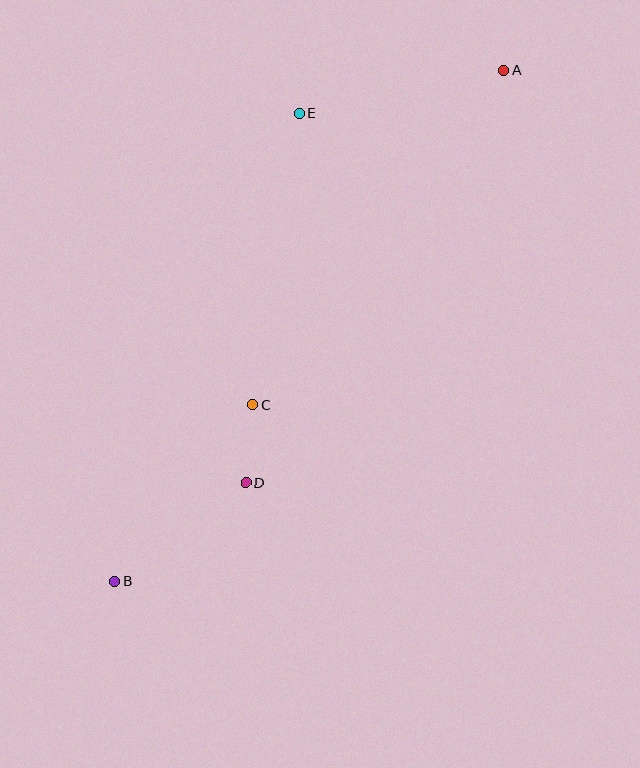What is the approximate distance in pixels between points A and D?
The distance between A and D is approximately 486 pixels.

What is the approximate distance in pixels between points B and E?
The distance between B and E is approximately 503 pixels.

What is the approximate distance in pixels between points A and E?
The distance between A and E is approximately 209 pixels.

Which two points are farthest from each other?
Points A and B are farthest from each other.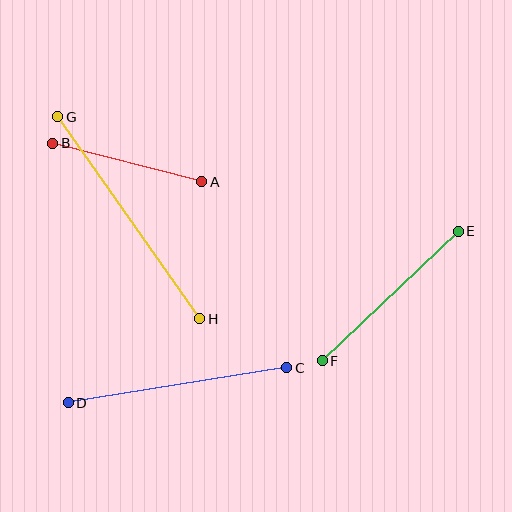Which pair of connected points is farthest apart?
Points G and H are farthest apart.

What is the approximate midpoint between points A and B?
The midpoint is at approximately (127, 163) pixels.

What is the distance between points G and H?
The distance is approximately 247 pixels.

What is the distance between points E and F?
The distance is approximately 188 pixels.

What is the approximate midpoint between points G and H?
The midpoint is at approximately (129, 218) pixels.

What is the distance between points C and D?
The distance is approximately 222 pixels.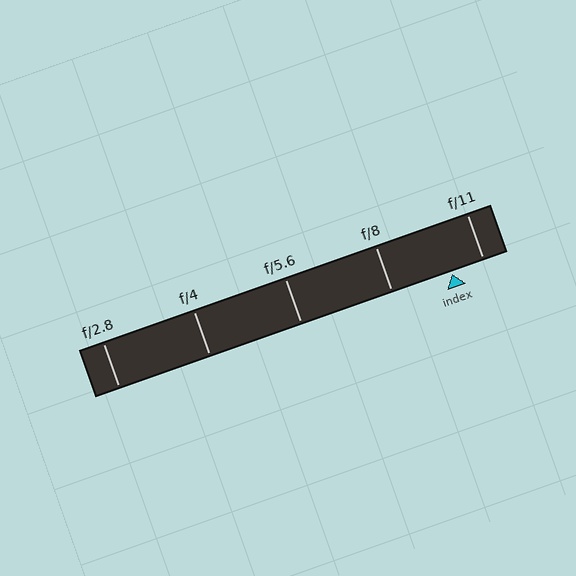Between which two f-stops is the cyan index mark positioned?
The index mark is between f/8 and f/11.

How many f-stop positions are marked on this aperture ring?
There are 5 f-stop positions marked.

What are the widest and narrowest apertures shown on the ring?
The widest aperture shown is f/2.8 and the narrowest is f/11.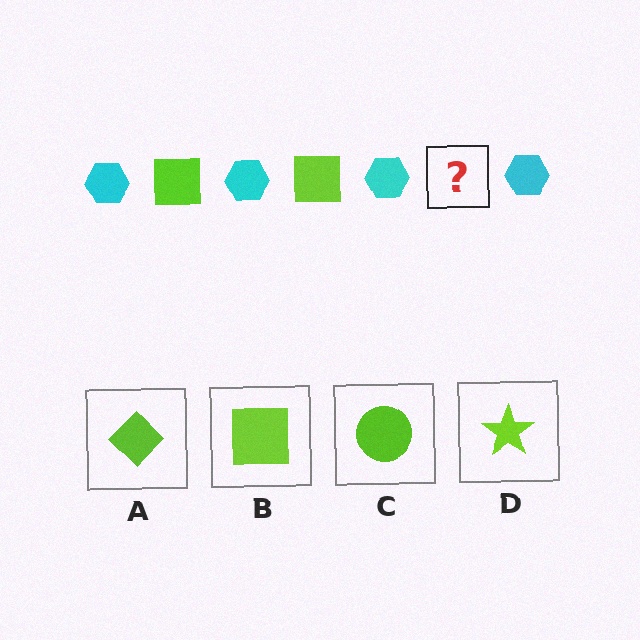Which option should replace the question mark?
Option B.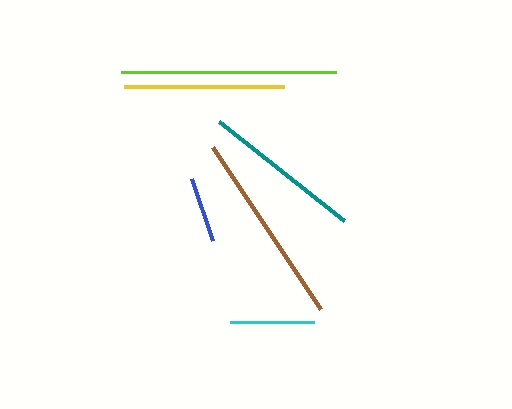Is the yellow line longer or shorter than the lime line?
The lime line is longer than the yellow line.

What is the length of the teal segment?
The teal segment is approximately 159 pixels long.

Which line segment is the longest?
The lime line is the longest at approximately 215 pixels.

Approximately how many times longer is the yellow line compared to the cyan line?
The yellow line is approximately 1.9 times the length of the cyan line.